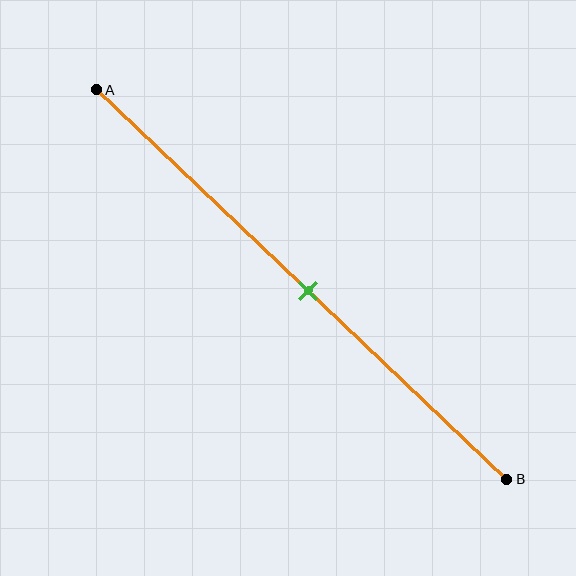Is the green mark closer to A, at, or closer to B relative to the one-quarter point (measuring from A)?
The green mark is closer to point B than the one-quarter point of segment AB.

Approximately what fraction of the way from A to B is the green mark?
The green mark is approximately 50% of the way from A to B.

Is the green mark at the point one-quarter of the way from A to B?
No, the mark is at about 50% from A, not at the 25% one-quarter point.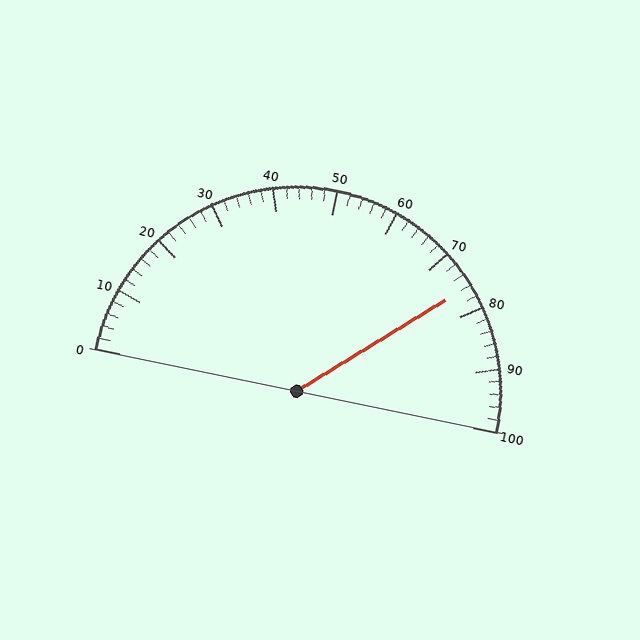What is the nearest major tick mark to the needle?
The nearest major tick mark is 80.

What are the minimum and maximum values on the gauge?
The gauge ranges from 0 to 100.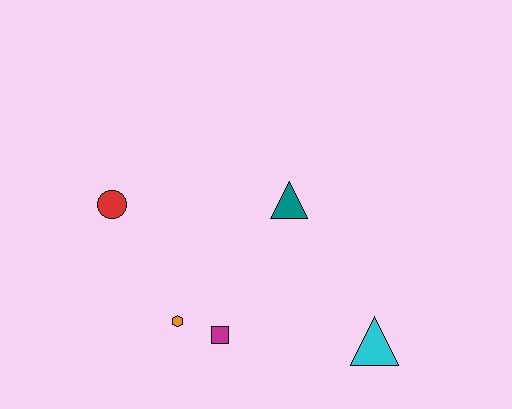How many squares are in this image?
There is 1 square.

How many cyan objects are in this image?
There is 1 cyan object.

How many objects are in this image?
There are 5 objects.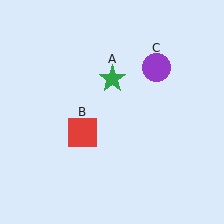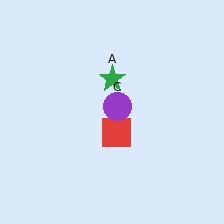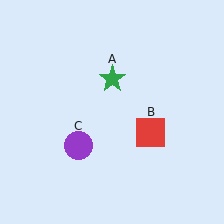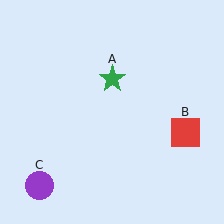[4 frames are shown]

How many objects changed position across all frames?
2 objects changed position: red square (object B), purple circle (object C).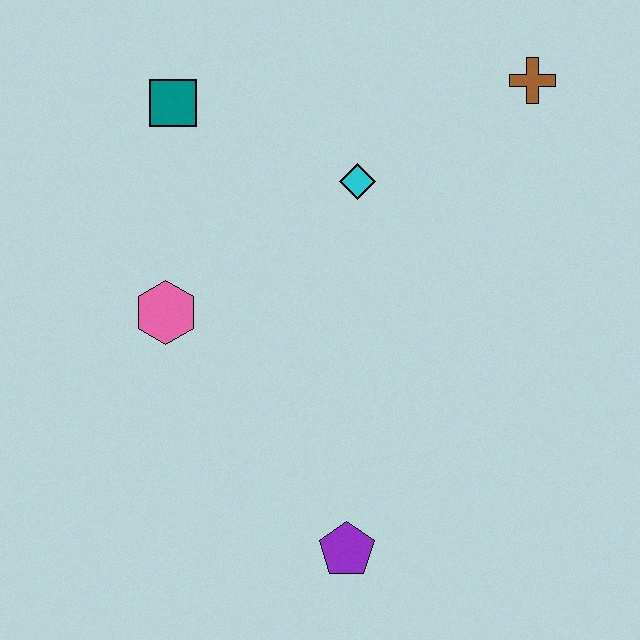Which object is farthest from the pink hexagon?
The brown cross is farthest from the pink hexagon.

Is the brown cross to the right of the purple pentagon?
Yes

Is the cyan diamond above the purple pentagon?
Yes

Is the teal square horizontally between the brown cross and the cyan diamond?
No